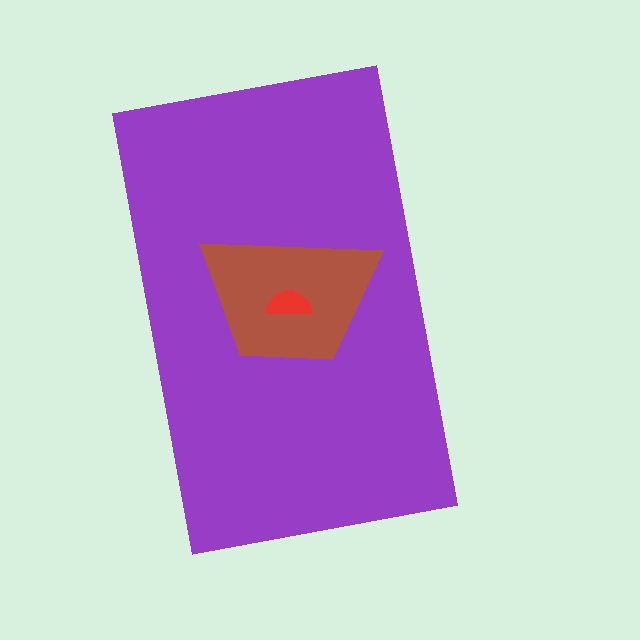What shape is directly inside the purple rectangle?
The brown trapezoid.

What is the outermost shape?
The purple rectangle.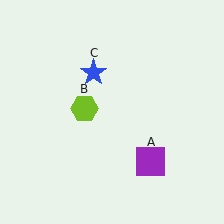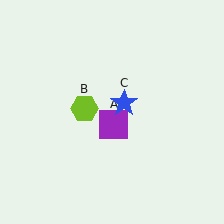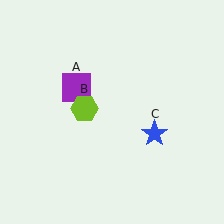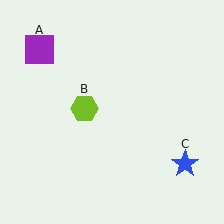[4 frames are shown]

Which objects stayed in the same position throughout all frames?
Lime hexagon (object B) remained stationary.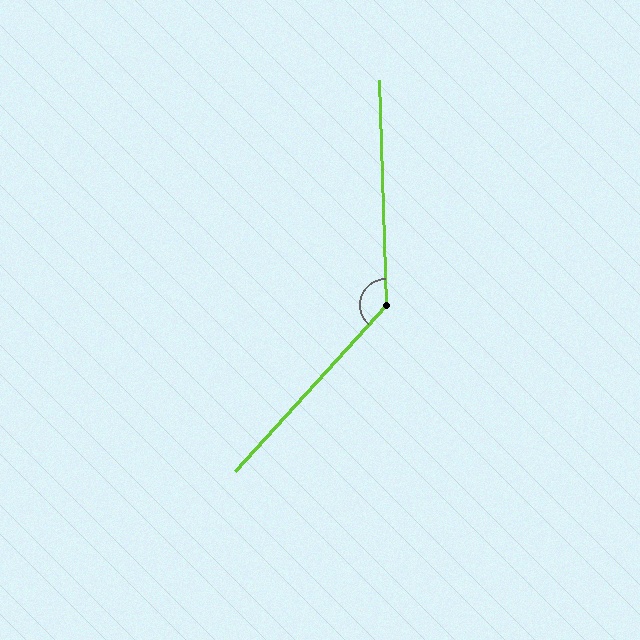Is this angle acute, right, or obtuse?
It is obtuse.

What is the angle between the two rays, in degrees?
Approximately 136 degrees.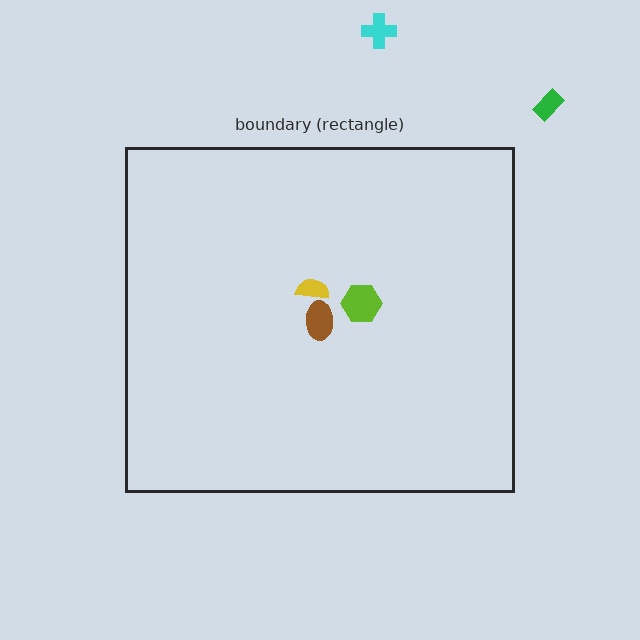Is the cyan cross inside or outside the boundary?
Outside.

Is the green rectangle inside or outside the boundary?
Outside.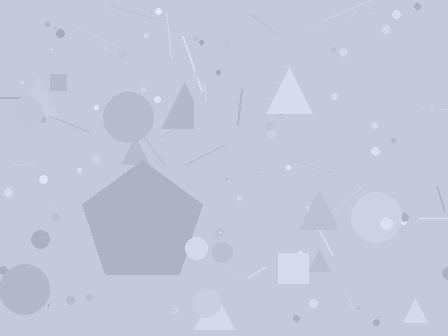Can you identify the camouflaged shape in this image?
The camouflaged shape is a pentagon.